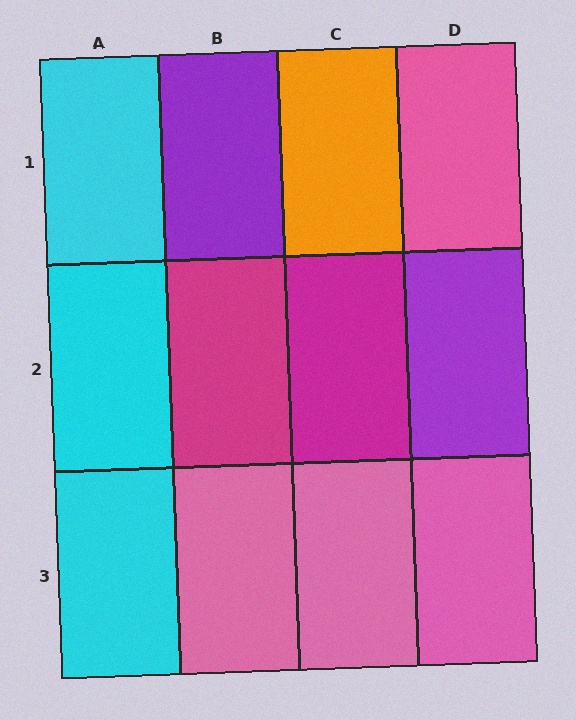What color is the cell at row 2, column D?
Purple.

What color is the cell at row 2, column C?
Magenta.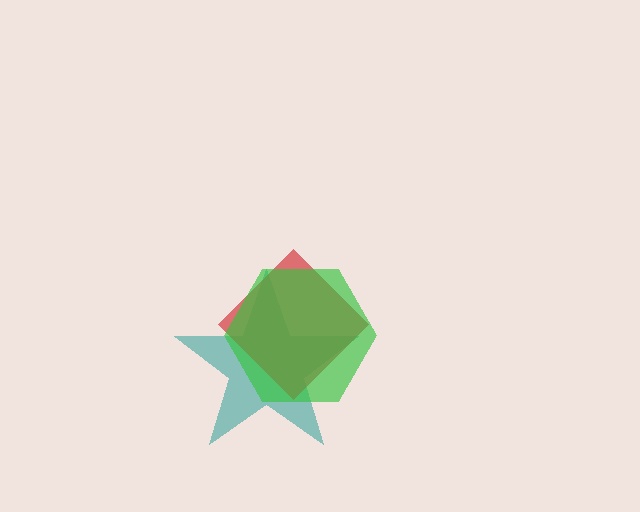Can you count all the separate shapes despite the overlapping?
Yes, there are 3 separate shapes.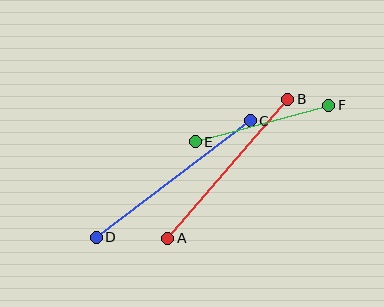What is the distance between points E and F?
The distance is approximately 138 pixels.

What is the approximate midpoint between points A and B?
The midpoint is at approximately (228, 169) pixels.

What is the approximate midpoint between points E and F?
The midpoint is at approximately (262, 123) pixels.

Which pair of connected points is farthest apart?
Points C and D are farthest apart.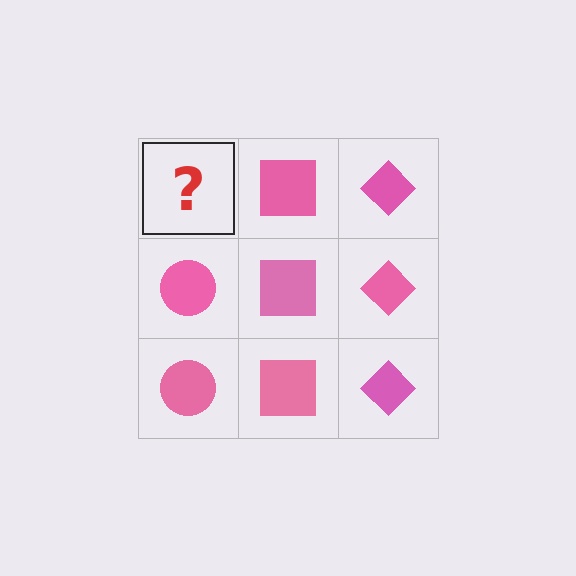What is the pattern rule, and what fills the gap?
The rule is that each column has a consistent shape. The gap should be filled with a pink circle.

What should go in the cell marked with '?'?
The missing cell should contain a pink circle.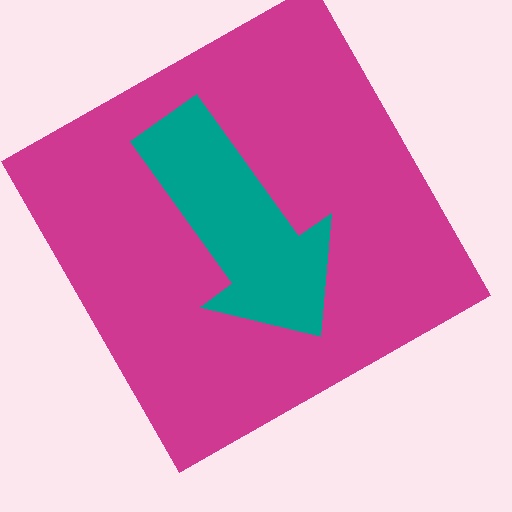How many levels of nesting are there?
2.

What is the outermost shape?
The magenta square.